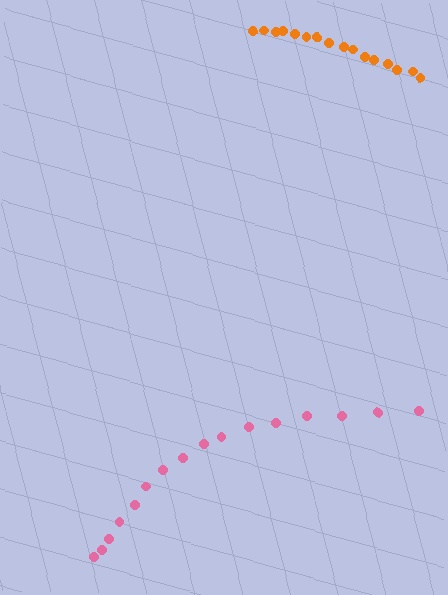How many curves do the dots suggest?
There are 2 distinct paths.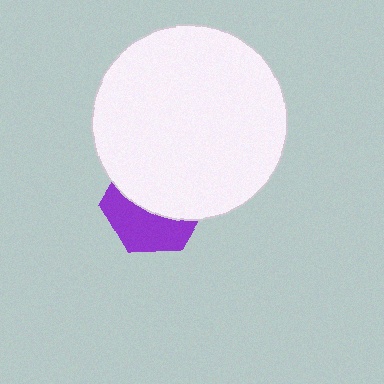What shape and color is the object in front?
The object in front is a white circle.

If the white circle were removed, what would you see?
You would see the complete purple hexagon.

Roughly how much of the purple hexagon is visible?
A small part of it is visible (roughly 43%).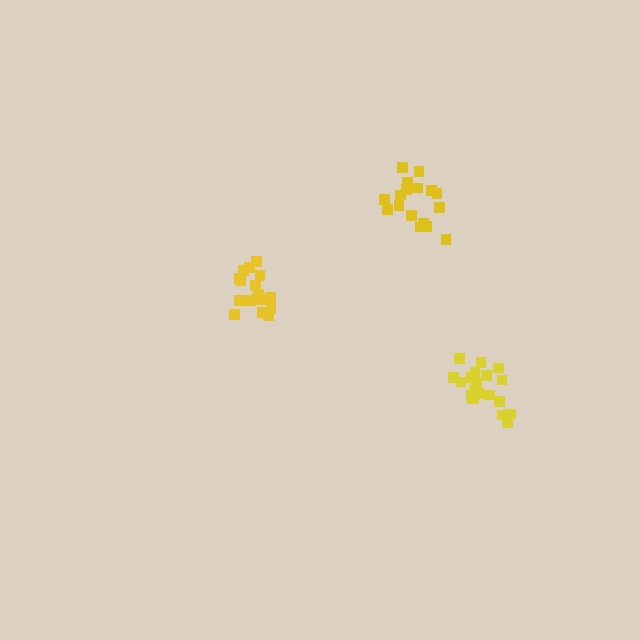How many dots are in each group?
Group 1: 17 dots, Group 2: 17 dots, Group 3: 21 dots (55 total).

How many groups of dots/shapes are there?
There are 3 groups.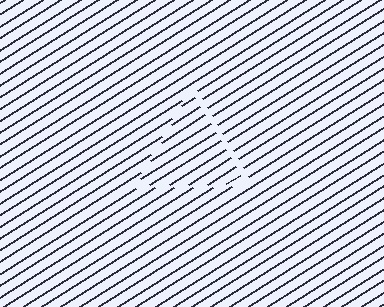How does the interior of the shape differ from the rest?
The interior of the shape contains the same grating, shifted by half a period — the contour is defined by the phase discontinuity where line-ends from the inner and outer gratings abut.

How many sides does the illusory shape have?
3 sides — the line-ends trace a triangle.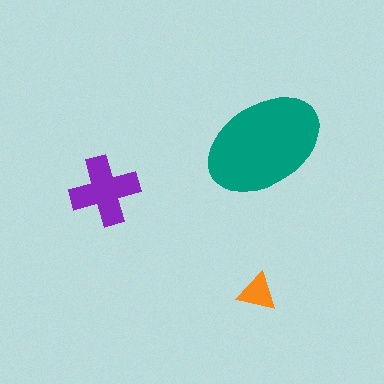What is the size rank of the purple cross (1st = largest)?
2nd.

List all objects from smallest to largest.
The orange triangle, the purple cross, the teal ellipse.